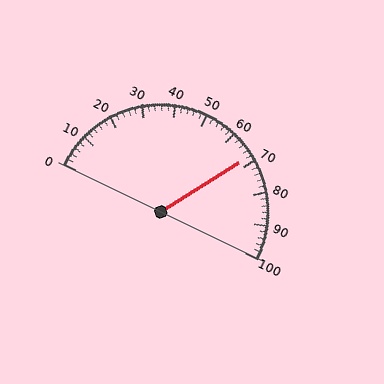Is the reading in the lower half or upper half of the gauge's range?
The reading is in the upper half of the range (0 to 100).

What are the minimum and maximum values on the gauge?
The gauge ranges from 0 to 100.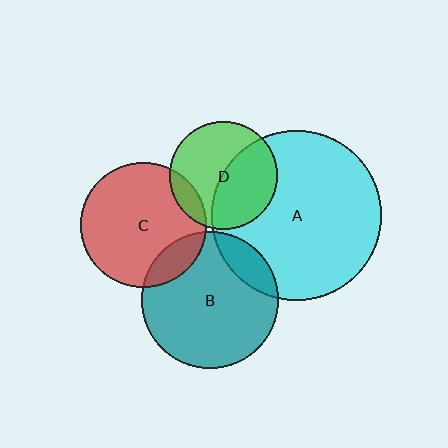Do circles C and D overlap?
Yes.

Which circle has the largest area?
Circle A (cyan).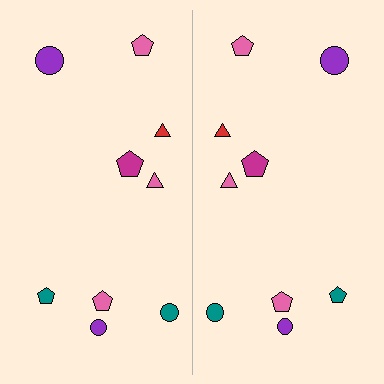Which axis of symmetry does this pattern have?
The pattern has a vertical axis of symmetry running through the center of the image.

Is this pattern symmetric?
Yes, this pattern has bilateral (reflection) symmetry.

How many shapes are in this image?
There are 18 shapes in this image.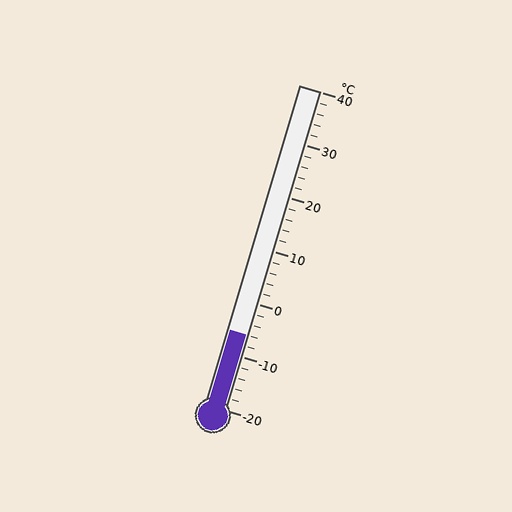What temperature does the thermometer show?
The thermometer shows approximately -6°C.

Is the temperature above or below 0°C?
The temperature is below 0°C.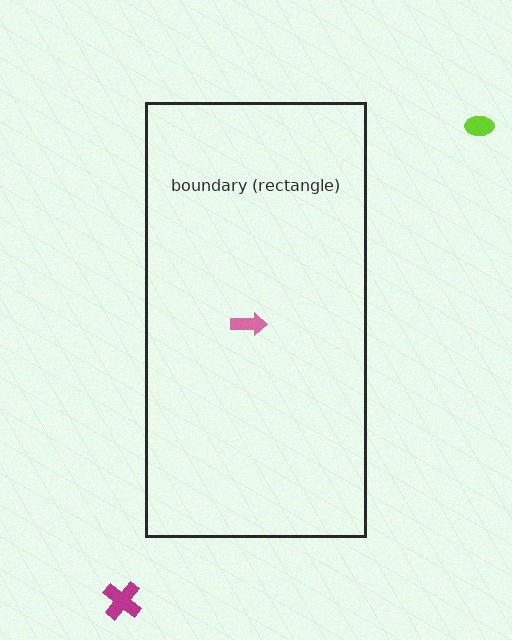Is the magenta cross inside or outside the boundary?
Outside.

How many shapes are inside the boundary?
1 inside, 2 outside.